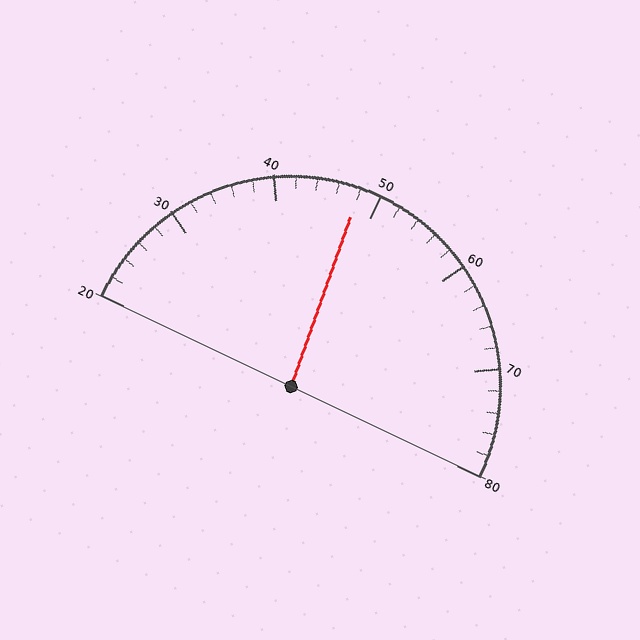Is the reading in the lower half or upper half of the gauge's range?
The reading is in the lower half of the range (20 to 80).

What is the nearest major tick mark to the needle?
The nearest major tick mark is 50.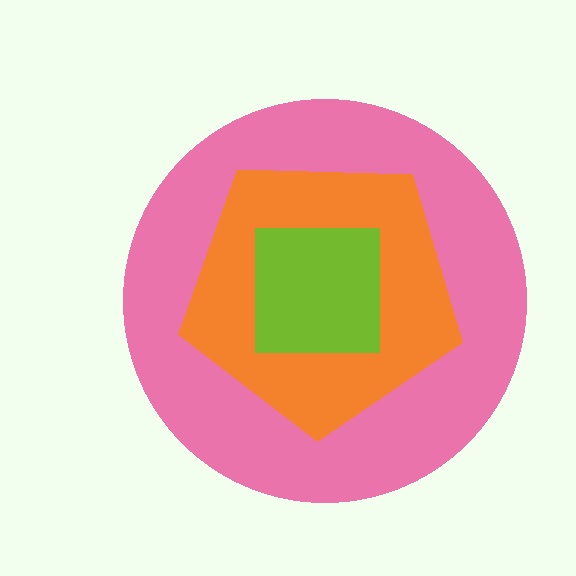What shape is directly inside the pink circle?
The orange pentagon.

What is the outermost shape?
The pink circle.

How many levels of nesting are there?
3.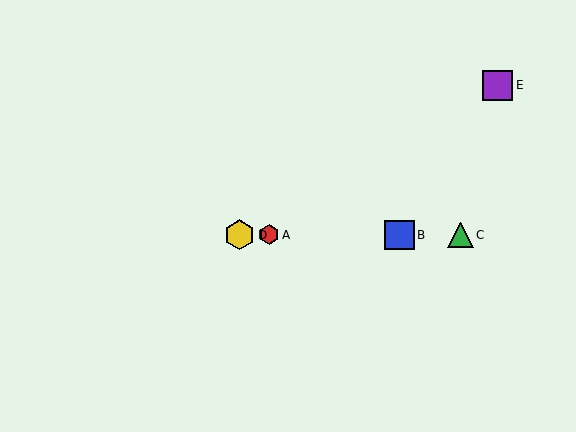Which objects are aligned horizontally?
Objects A, B, C, D are aligned horizontally.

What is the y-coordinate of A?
Object A is at y≈235.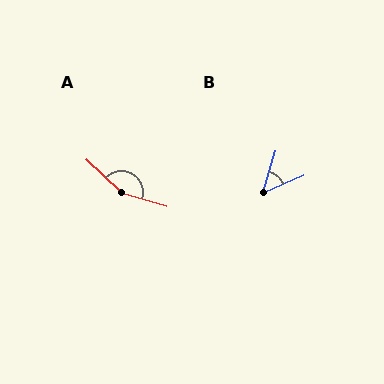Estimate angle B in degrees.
Approximately 50 degrees.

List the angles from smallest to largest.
B (50°), A (153°).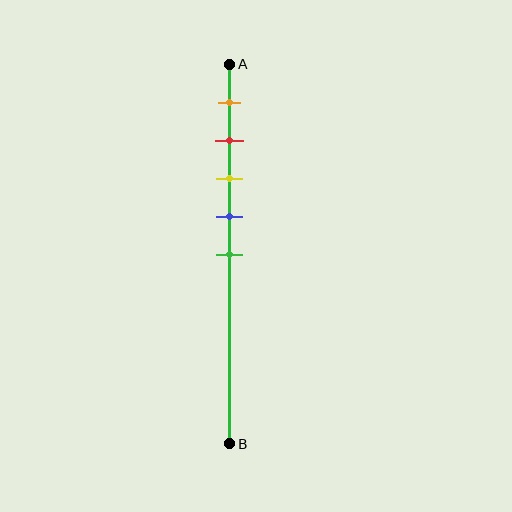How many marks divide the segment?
There are 5 marks dividing the segment.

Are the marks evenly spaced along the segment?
Yes, the marks are approximately evenly spaced.